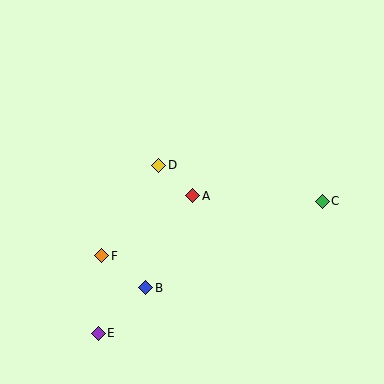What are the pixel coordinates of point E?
Point E is at (98, 333).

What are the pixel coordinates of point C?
Point C is at (322, 201).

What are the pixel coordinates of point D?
Point D is at (159, 165).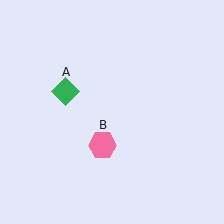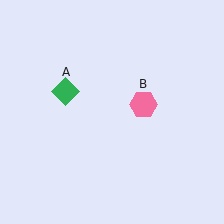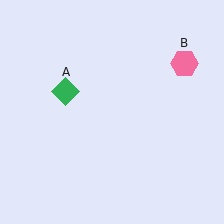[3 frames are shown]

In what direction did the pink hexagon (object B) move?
The pink hexagon (object B) moved up and to the right.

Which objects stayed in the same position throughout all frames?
Green diamond (object A) remained stationary.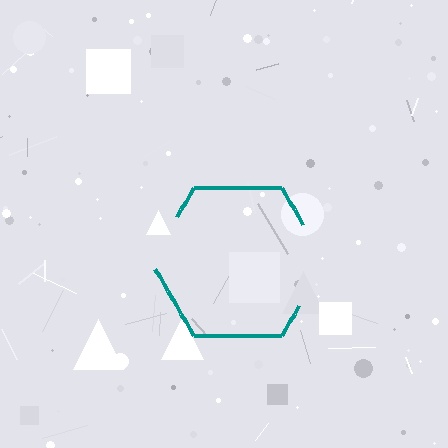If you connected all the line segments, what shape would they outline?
They would outline a hexagon.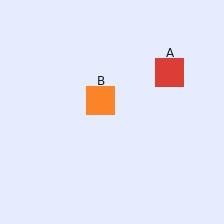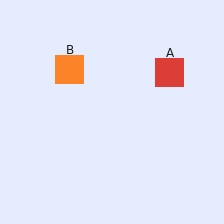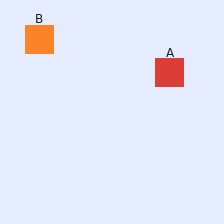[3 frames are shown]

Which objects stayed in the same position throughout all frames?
Red square (object A) remained stationary.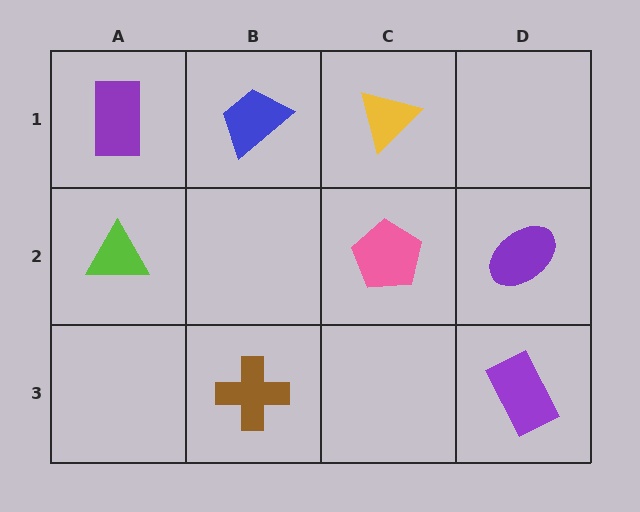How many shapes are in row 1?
3 shapes.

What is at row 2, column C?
A pink pentagon.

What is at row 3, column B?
A brown cross.